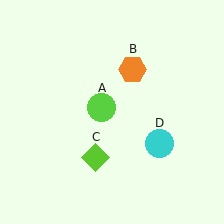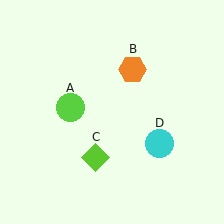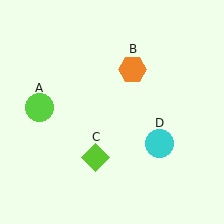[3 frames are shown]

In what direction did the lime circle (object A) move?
The lime circle (object A) moved left.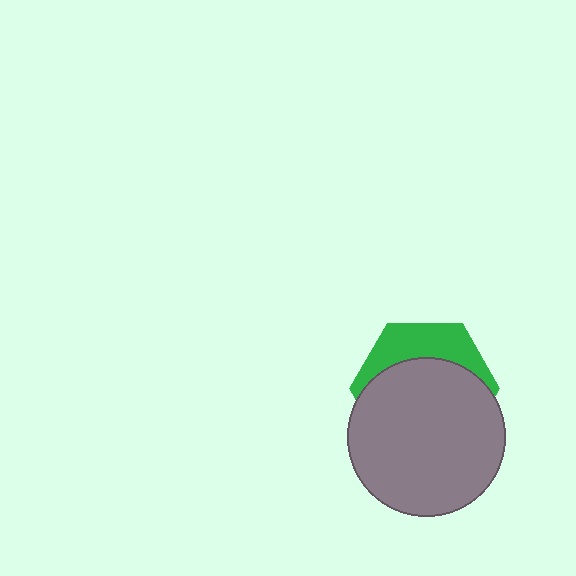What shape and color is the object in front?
The object in front is a gray circle.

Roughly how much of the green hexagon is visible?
A small part of it is visible (roughly 32%).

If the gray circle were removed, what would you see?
You would see the complete green hexagon.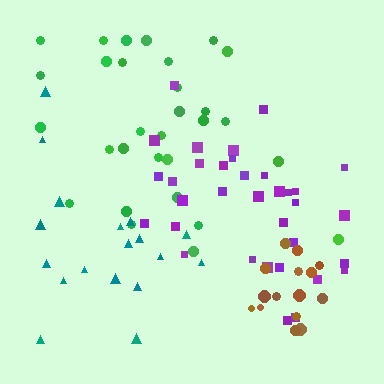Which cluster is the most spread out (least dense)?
Teal.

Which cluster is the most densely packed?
Brown.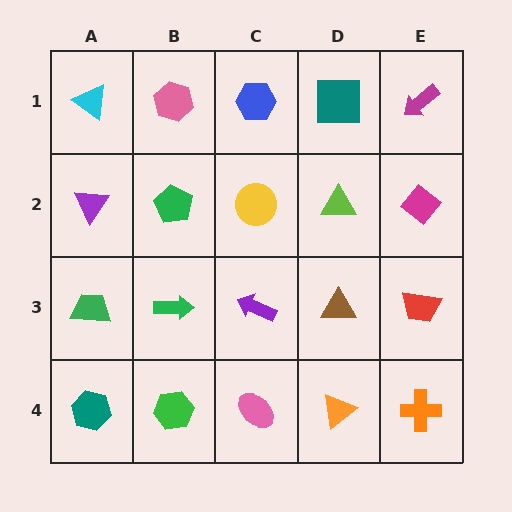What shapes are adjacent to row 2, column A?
A cyan triangle (row 1, column A), a green trapezoid (row 3, column A), a green pentagon (row 2, column B).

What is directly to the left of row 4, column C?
A green hexagon.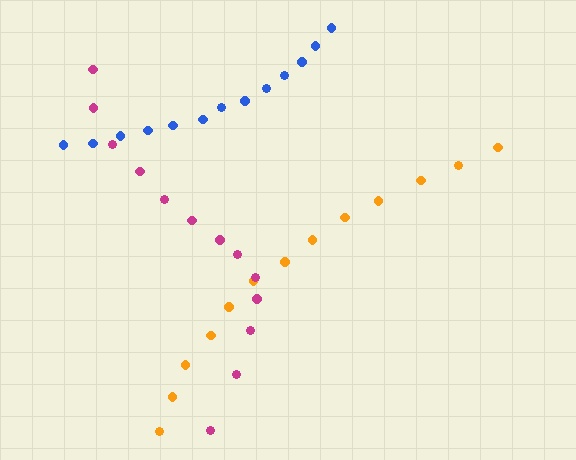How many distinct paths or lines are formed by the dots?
There are 3 distinct paths.